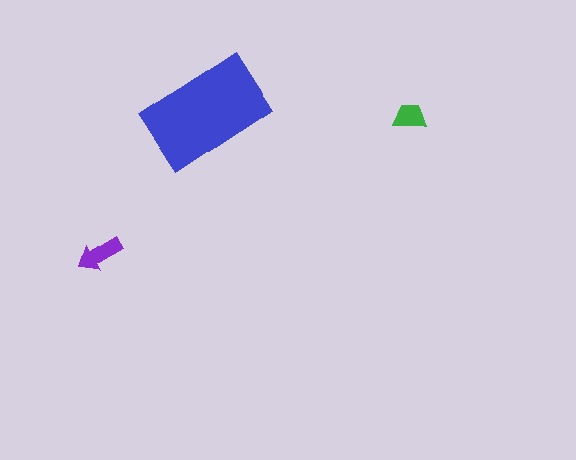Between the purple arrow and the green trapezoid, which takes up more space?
The purple arrow.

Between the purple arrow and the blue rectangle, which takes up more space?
The blue rectangle.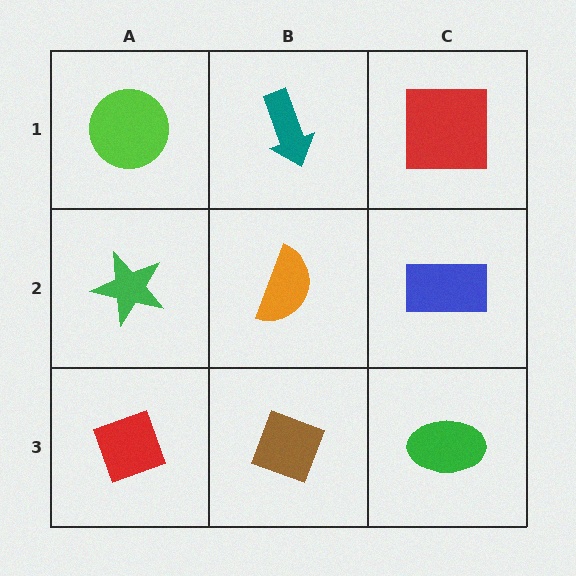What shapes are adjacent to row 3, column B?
An orange semicircle (row 2, column B), a red diamond (row 3, column A), a green ellipse (row 3, column C).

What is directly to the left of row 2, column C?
An orange semicircle.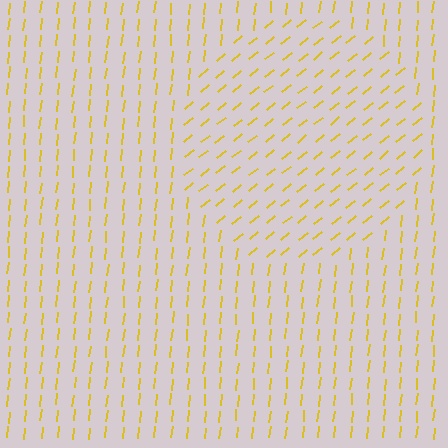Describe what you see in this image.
The image is filled with small yellow line segments. A circle region in the image has lines oriented differently from the surrounding lines, creating a visible texture boundary.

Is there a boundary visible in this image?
Yes, there is a texture boundary formed by a change in line orientation.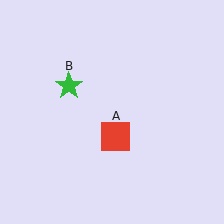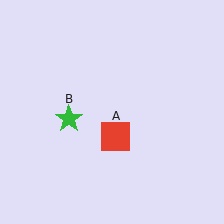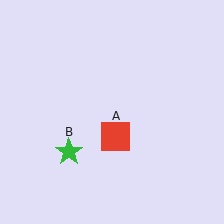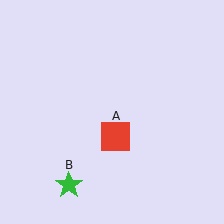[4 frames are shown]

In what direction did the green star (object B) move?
The green star (object B) moved down.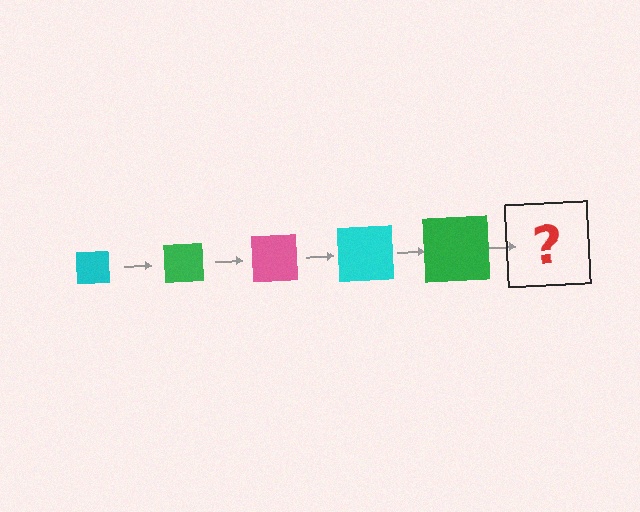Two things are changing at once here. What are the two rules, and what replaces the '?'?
The two rules are that the square grows larger each step and the color cycles through cyan, green, and pink. The '?' should be a pink square, larger than the previous one.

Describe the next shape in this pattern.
It should be a pink square, larger than the previous one.